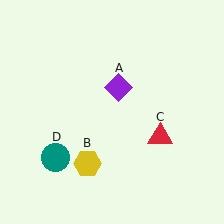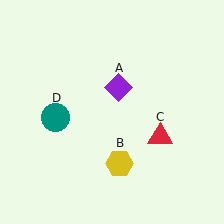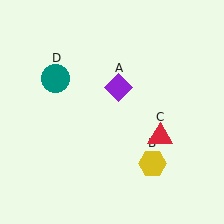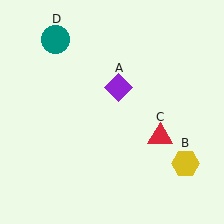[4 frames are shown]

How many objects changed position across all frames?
2 objects changed position: yellow hexagon (object B), teal circle (object D).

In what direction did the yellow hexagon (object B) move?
The yellow hexagon (object B) moved right.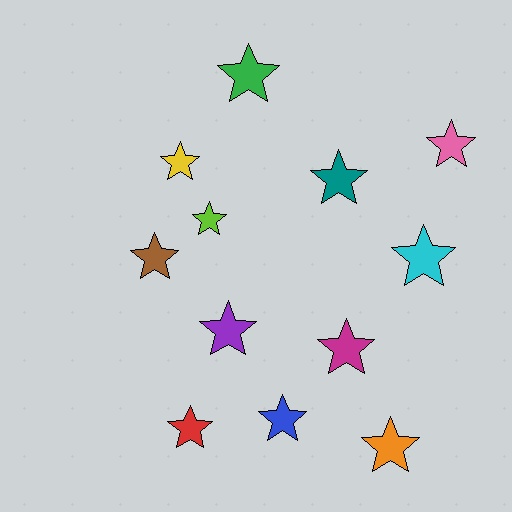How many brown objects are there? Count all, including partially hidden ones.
There is 1 brown object.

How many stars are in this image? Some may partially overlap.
There are 12 stars.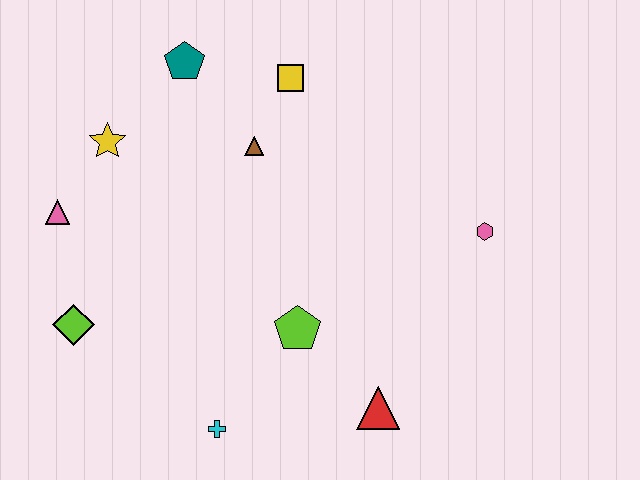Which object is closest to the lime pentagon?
The red triangle is closest to the lime pentagon.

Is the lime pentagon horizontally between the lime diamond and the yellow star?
No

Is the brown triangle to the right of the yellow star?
Yes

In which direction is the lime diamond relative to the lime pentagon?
The lime diamond is to the left of the lime pentagon.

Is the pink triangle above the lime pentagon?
Yes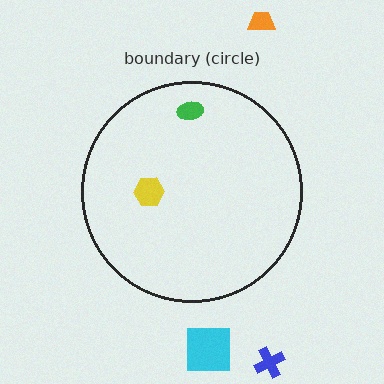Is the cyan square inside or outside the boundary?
Outside.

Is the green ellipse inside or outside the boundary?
Inside.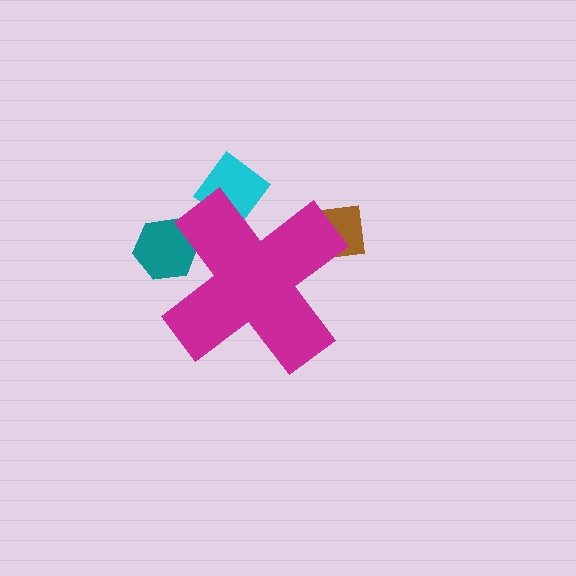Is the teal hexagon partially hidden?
Yes, the teal hexagon is partially hidden behind the magenta cross.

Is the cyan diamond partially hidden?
Yes, the cyan diamond is partially hidden behind the magenta cross.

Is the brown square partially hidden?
Yes, the brown square is partially hidden behind the magenta cross.